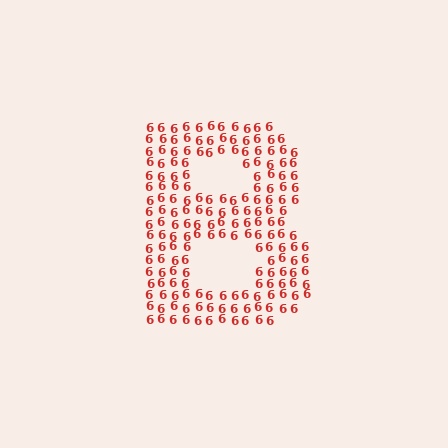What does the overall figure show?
The overall figure shows the letter B.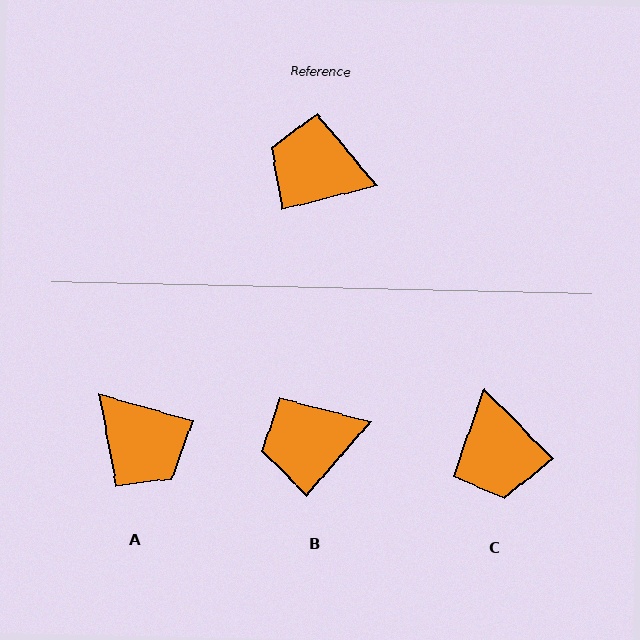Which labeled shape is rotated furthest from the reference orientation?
A, about 151 degrees away.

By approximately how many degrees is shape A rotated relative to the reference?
Approximately 151 degrees counter-clockwise.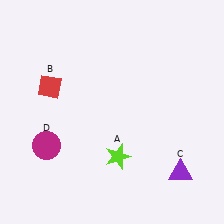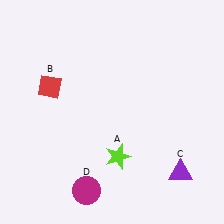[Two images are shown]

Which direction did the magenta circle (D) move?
The magenta circle (D) moved down.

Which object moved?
The magenta circle (D) moved down.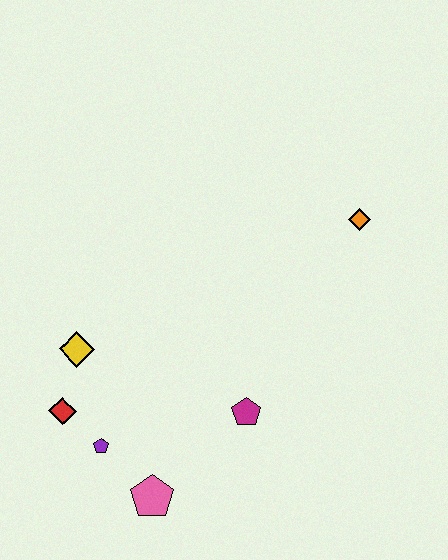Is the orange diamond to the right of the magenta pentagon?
Yes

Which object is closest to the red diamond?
The purple pentagon is closest to the red diamond.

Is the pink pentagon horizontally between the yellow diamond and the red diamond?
No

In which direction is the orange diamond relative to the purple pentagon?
The orange diamond is to the right of the purple pentagon.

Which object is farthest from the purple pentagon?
The orange diamond is farthest from the purple pentagon.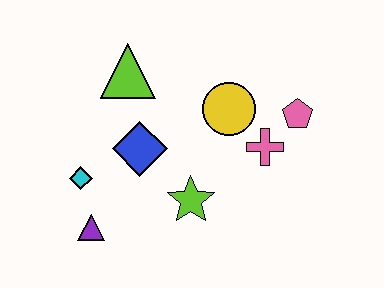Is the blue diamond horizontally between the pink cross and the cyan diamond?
Yes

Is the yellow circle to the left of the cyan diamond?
No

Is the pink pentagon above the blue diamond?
Yes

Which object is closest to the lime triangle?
The blue diamond is closest to the lime triangle.